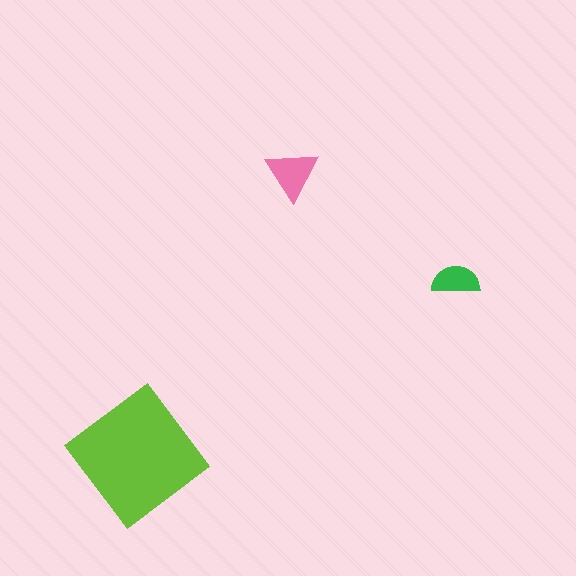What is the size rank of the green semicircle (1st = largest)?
3rd.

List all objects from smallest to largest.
The green semicircle, the pink triangle, the lime diamond.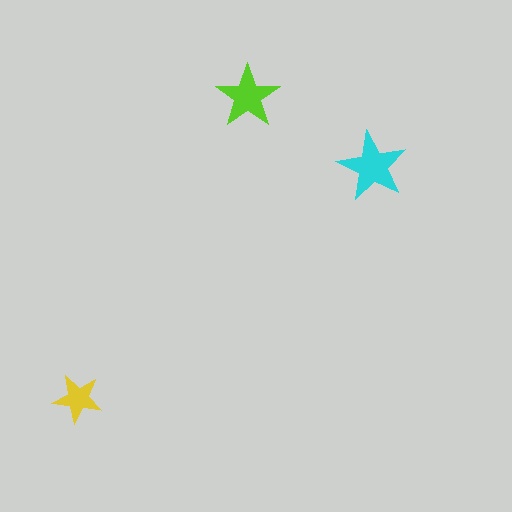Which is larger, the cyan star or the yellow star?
The cyan one.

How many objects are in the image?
There are 3 objects in the image.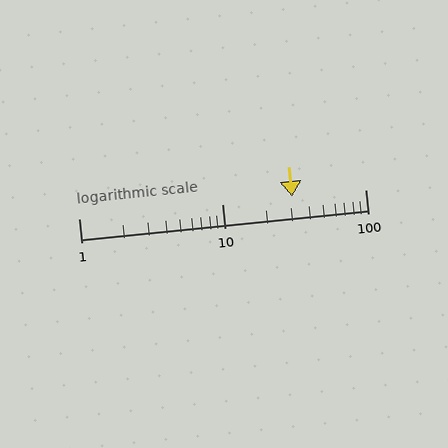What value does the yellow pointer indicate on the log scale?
The pointer indicates approximately 31.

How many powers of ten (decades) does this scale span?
The scale spans 2 decades, from 1 to 100.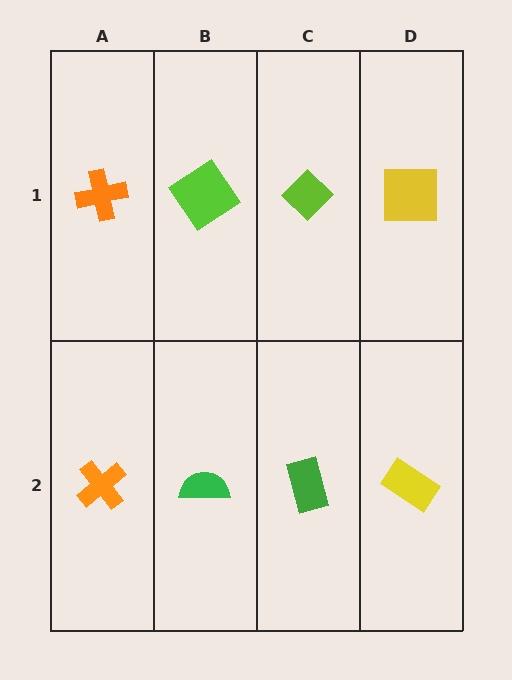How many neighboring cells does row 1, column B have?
3.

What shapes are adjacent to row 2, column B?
A lime diamond (row 1, column B), an orange cross (row 2, column A), a green rectangle (row 2, column C).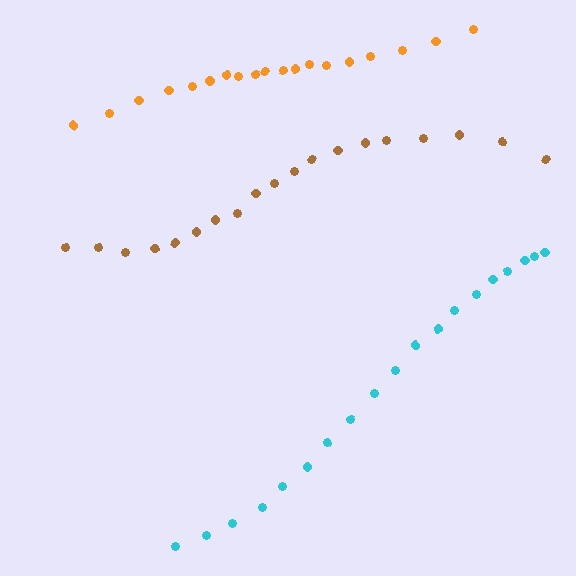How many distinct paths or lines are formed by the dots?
There are 3 distinct paths.